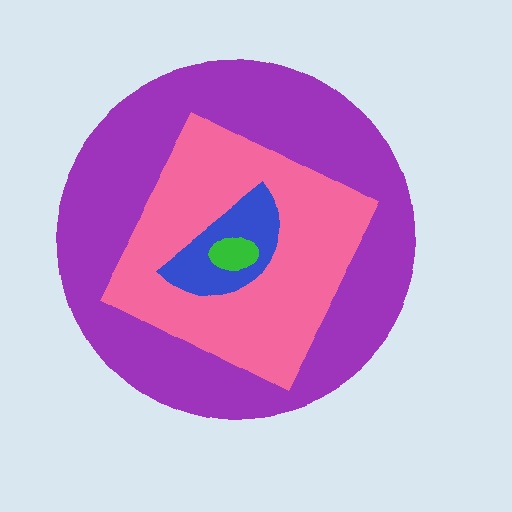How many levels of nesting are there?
4.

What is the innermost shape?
The green ellipse.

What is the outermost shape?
The purple circle.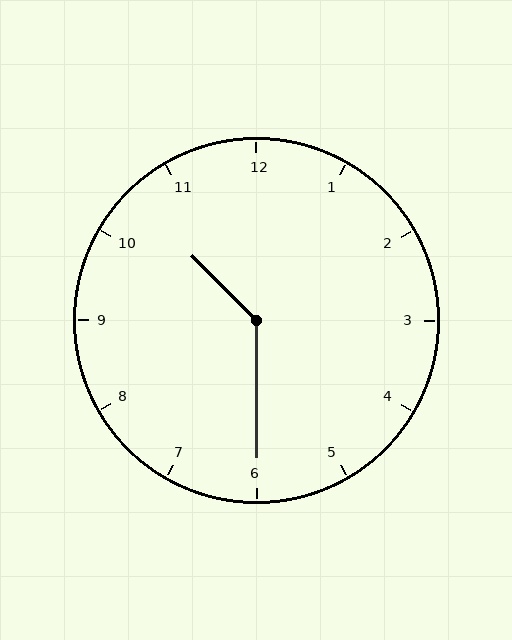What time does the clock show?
10:30.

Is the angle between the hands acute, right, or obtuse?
It is obtuse.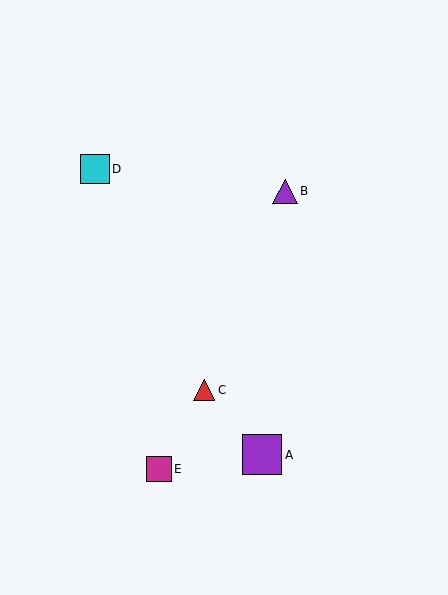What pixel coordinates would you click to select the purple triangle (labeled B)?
Click at (285, 191) to select the purple triangle B.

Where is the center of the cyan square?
The center of the cyan square is at (95, 169).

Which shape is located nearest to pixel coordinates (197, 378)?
The red triangle (labeled C) at (204, 390) is nearest to that location.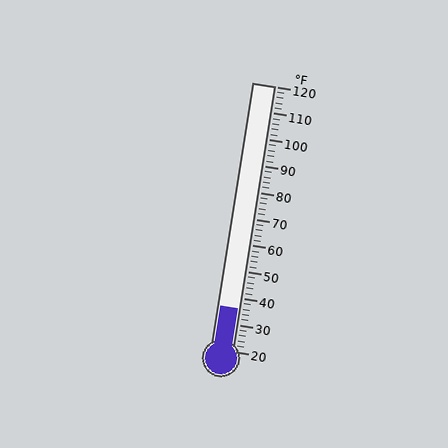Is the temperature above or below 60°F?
The temperature is below 60°F.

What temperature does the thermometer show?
The thermometer shows approximately 36°F.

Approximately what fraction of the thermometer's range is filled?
The thermometer is filled to approximately 15% of its range.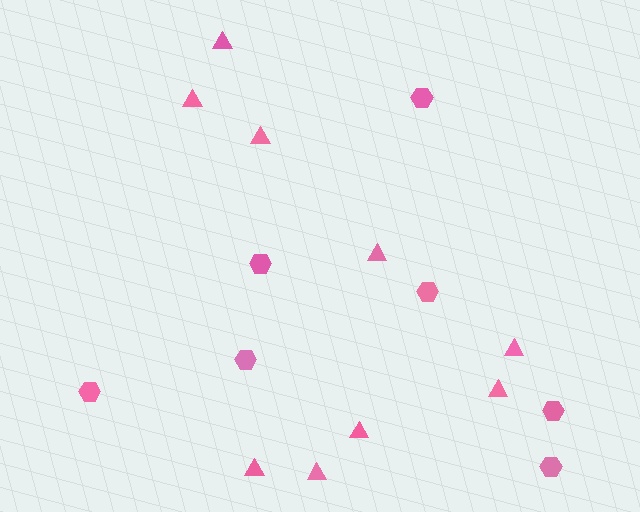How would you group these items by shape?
There are 2 groups: one group of hexagons (7) and one group of triangles (9).